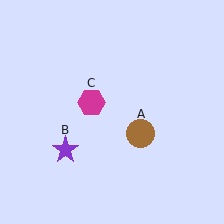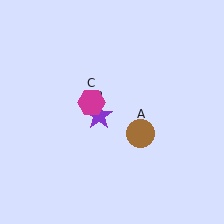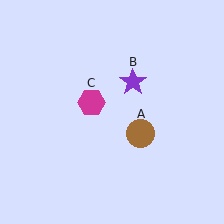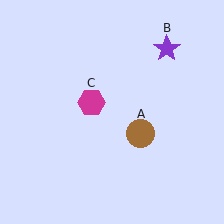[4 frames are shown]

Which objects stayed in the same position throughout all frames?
Brown circle (object A) and magenta hexagon (object C) remained stationary.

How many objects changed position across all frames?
1 object changed position: purple star (object B).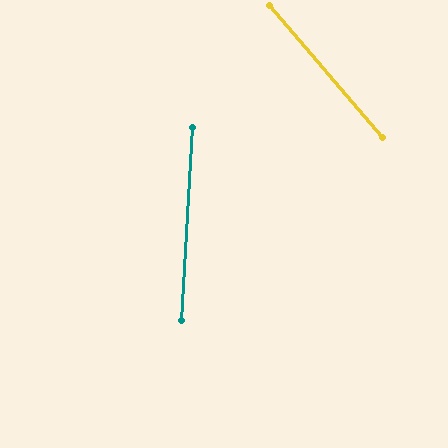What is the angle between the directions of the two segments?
Approximately 43 degrees.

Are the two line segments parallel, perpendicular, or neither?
Neither parallel nor perpendicular — they differ by about 43°.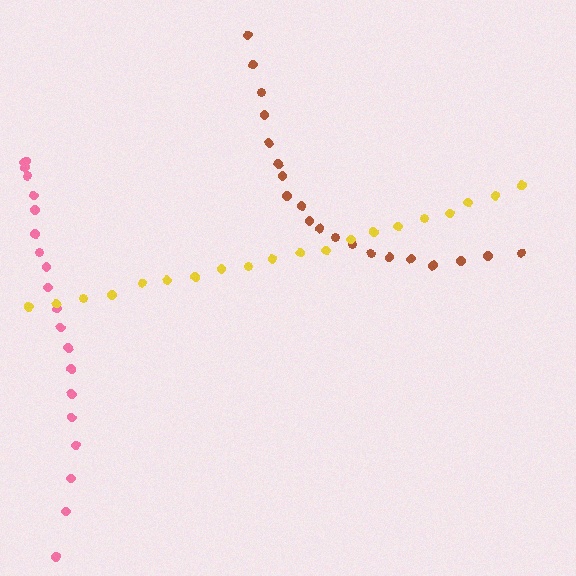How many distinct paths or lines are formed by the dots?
There are 3 distinct paths.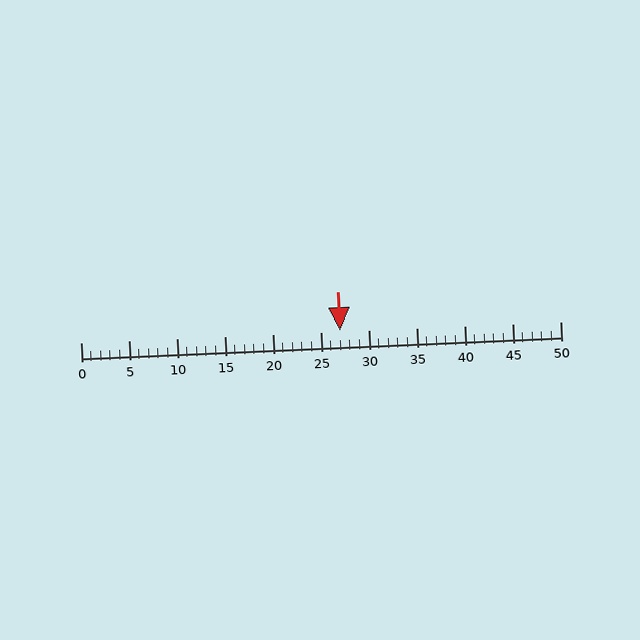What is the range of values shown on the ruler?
The ruler shows values from 0 to 50.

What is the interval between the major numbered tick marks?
The major tick marks are spaced 5 units apart.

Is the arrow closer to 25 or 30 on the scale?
The arrow is closer to 25.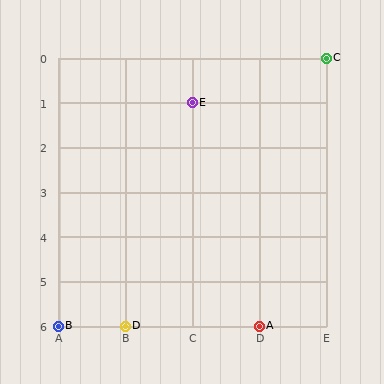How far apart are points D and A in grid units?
Points D and A are 2 columns apart.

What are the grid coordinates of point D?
Point D is at grid coordinates (B, 6).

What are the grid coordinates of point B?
Point B is at grid coordinates (A, 6).